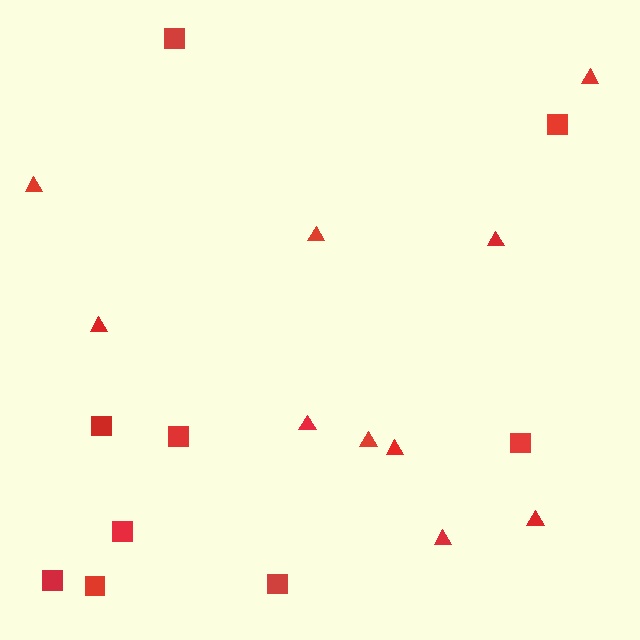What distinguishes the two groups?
There are 2 groups: one group of triangles (10) and one group of squares (9).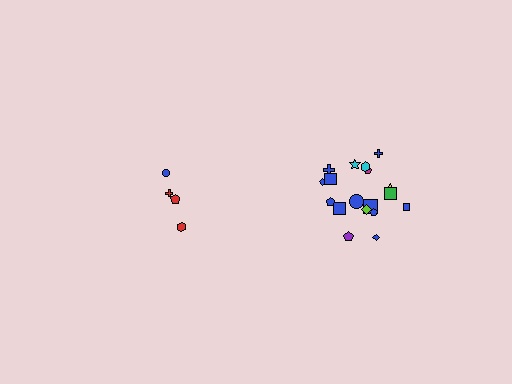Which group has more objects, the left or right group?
The right group.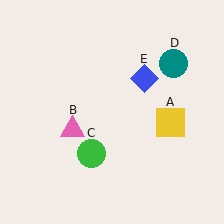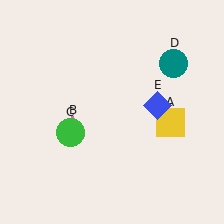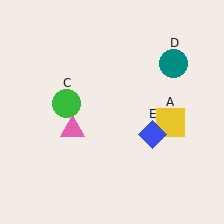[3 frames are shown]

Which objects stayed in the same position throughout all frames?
Yellow square (object A) and pink triangle (object B) and teal circle (object D) remained stationary.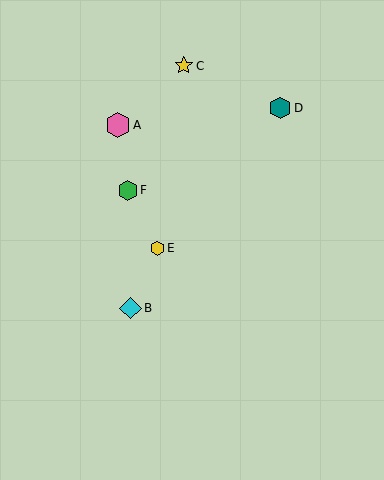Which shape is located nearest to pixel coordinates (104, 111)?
The pink hexagon (labeled A) at (118, 125) is nearest to that location.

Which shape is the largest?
The pink hexagon (labeled A) is the largest.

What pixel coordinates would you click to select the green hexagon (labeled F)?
Click at (128, 190) to select the green hexagon F.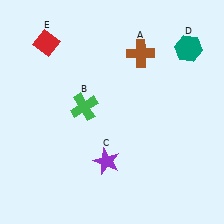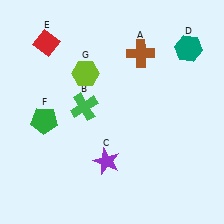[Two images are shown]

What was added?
A green pentagon (F), a lime hexagon (G) were added in Image 2.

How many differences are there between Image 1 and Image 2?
There are 2 differences between the two images.